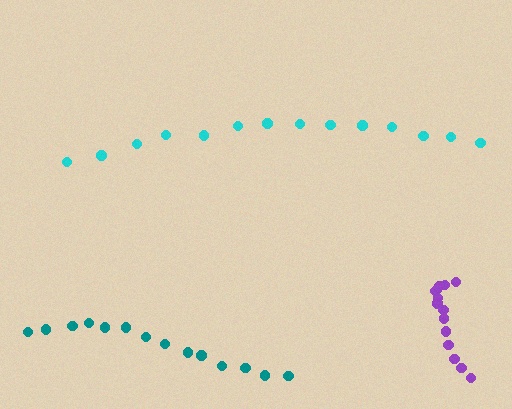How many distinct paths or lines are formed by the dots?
There are 3 distinct paths.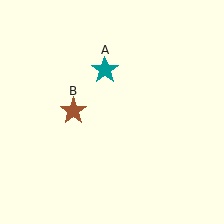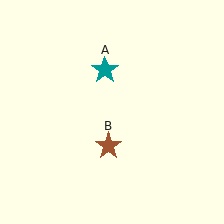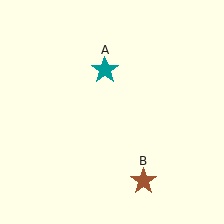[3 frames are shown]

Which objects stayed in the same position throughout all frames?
Teal star (object A) remained stationary.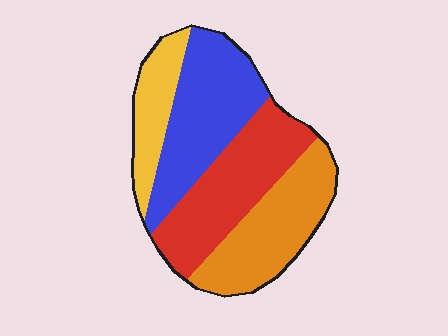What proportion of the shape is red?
Red covers roughly 30% of the shape.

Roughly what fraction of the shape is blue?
Blue takes up between a sixth and a third of the shape.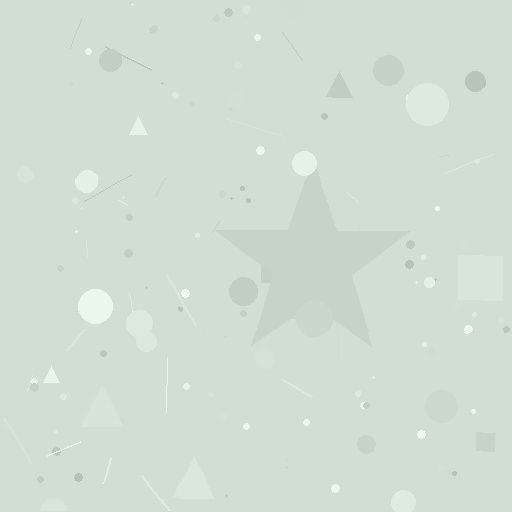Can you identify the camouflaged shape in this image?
The camouflaged shape is a star.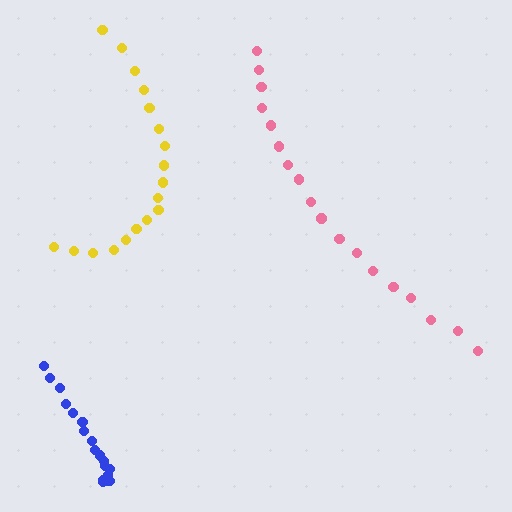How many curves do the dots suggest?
There are 3 distinct paths.